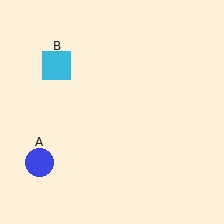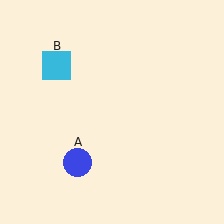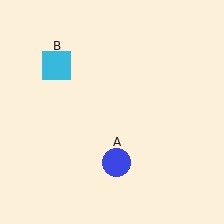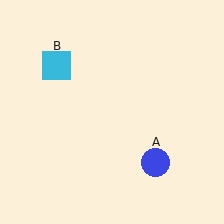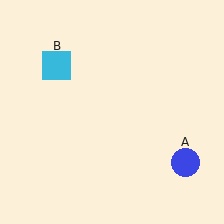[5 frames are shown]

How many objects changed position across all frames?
1 object changed position: blue circle (object A).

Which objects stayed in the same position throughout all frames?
Cyan square (object B) remained stationary.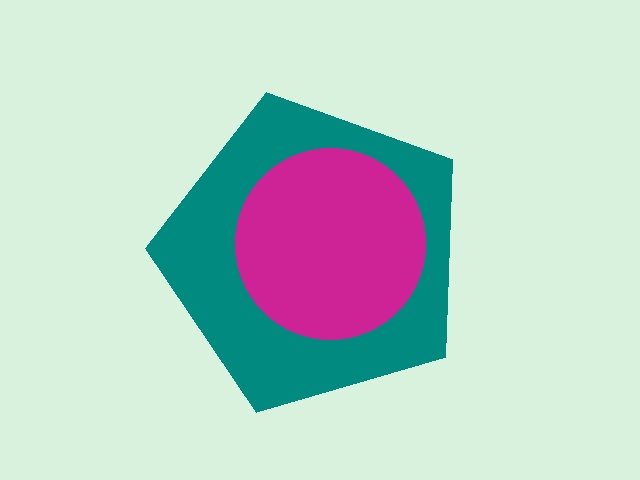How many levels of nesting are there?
2.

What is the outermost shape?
The teal pentagon.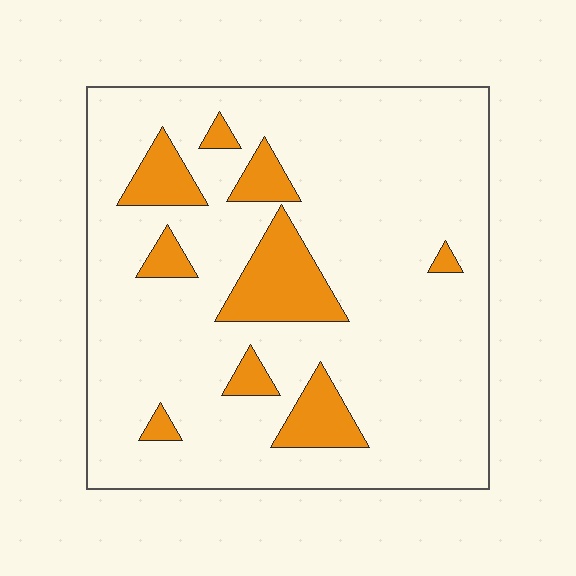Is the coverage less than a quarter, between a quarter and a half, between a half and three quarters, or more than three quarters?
Less than a quarter.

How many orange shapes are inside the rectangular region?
9.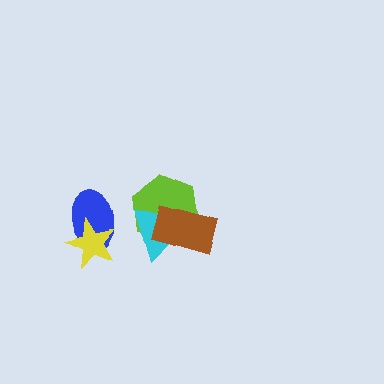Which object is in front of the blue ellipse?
The yellow star is in front of the blue ellipse.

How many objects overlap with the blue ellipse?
1 object overlaps with the blue ellipse.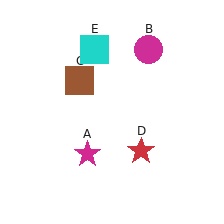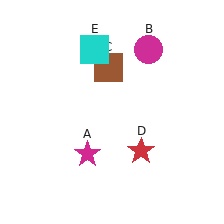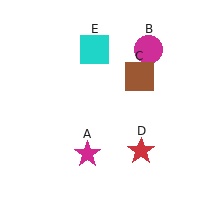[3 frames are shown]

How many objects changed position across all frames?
1 object changed position: brown square (object C).